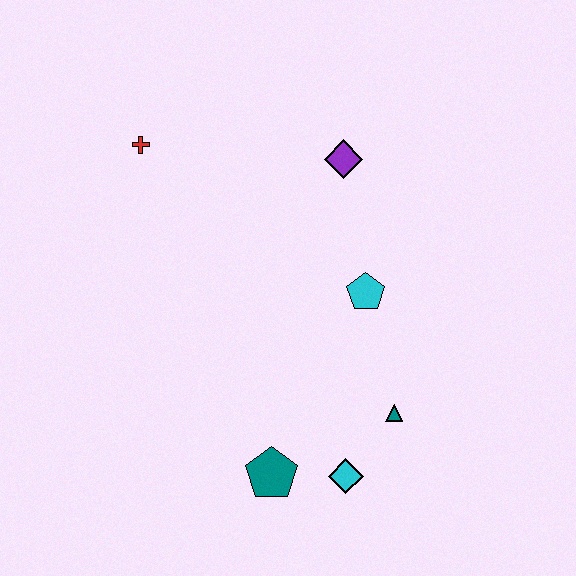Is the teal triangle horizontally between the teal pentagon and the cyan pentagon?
No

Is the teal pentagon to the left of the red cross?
No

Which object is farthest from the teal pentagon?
The red cross is farthest from the teal pentagon.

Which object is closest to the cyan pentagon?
The teal triangle is closest to the cyan pentagon.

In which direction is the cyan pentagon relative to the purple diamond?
The cyan pentagon is below the purple diamond.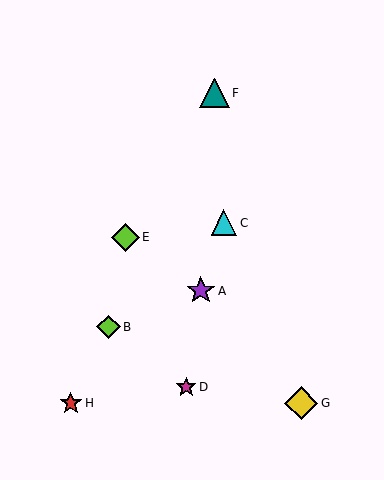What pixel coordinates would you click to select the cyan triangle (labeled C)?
Click at (224, 223) to select the cyan triangle C.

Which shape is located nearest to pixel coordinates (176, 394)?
The magenta star (labeled D) at (186, 387) is nearest to that location.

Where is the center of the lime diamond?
The center of the lime diamond is at (108, 327).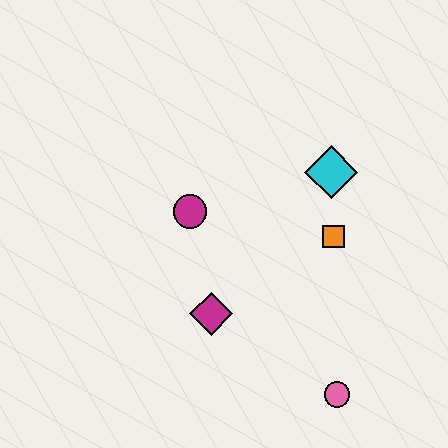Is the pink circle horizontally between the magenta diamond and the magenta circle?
No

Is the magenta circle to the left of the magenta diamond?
Yes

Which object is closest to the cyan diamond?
The orange square is closest to the cyan diamond.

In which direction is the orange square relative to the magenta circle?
The orange square is to the right of the magenta circle.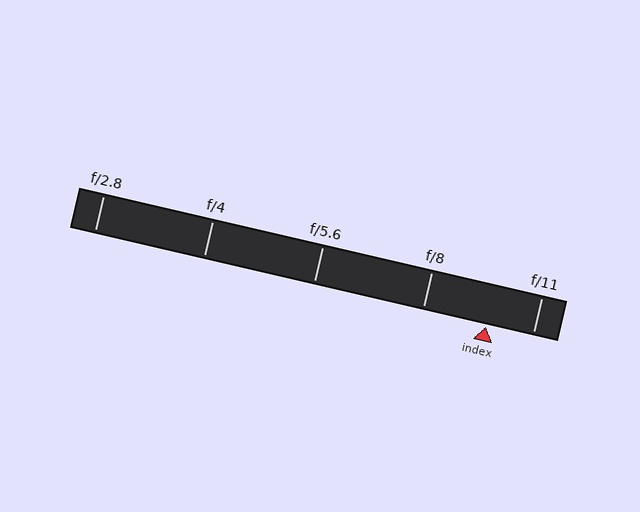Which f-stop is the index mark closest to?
The index mark is closest to f/11.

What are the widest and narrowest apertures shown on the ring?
The widest aperture shown is f/2.8 and the narrowest is f/11.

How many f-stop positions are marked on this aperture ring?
There are 5 f-stop positions marked.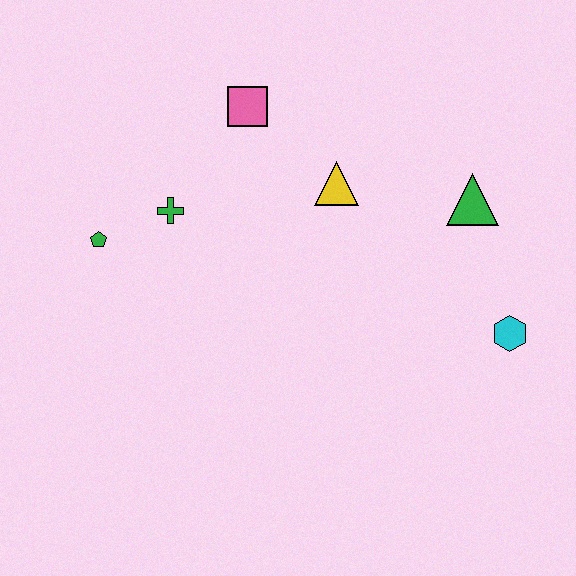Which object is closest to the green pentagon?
The green cross is closest to the green pentagon.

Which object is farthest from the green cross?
The cyan hexagon is farthest from the green cross.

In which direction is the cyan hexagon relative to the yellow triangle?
The cyan hexagon is to the right of the yellow triangle.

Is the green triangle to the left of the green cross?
No